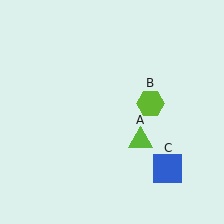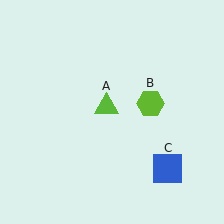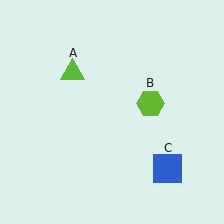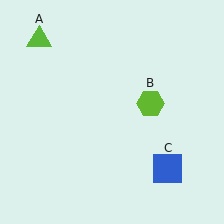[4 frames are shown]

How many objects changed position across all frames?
1 object changed position: lime triangle (object A).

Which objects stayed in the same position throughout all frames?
Lime hexagon (object B) and blue square (object C) remained stationary.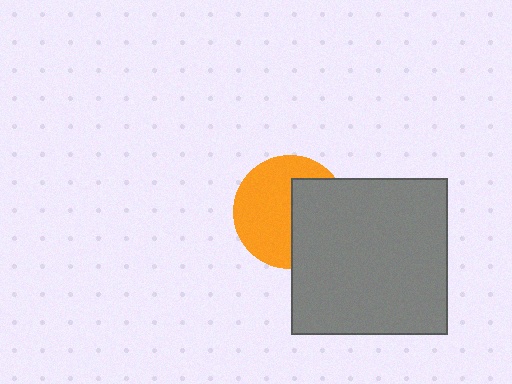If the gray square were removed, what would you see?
You would see the complete orange circle.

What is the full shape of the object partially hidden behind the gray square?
The partially hidden object is an orange circle.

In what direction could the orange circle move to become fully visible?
The orange circle could move left. That would shift it out from behind the gray square entirely.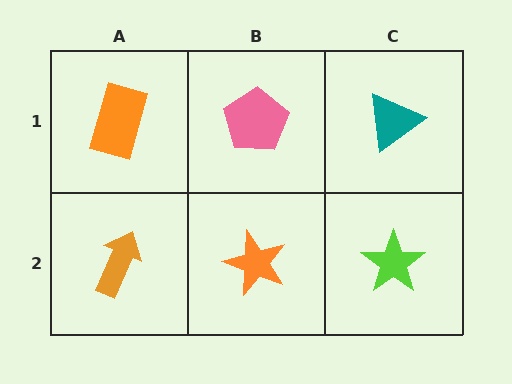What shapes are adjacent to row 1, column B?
An orange star (row 2, column B), an orange rectangle (row 1, column A), a teal triangle (row 1, column C).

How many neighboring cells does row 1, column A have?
2.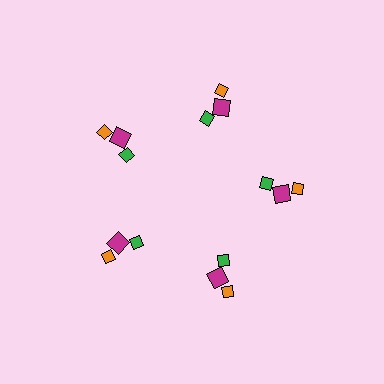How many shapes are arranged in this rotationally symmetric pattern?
There are 15 shapes, arranged in 5 groups of 3.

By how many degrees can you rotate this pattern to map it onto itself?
The pattern maps onto itself every 72 degrees of rotation.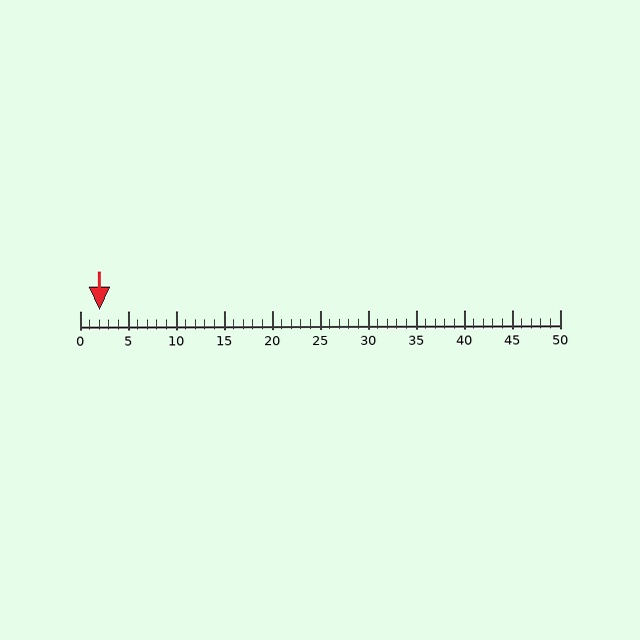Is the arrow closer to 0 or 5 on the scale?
The arrow is closer to 0.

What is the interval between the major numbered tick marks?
The major tick marks are spaced 5 units apart.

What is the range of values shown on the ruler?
The ruler shows values from 0 to 50.